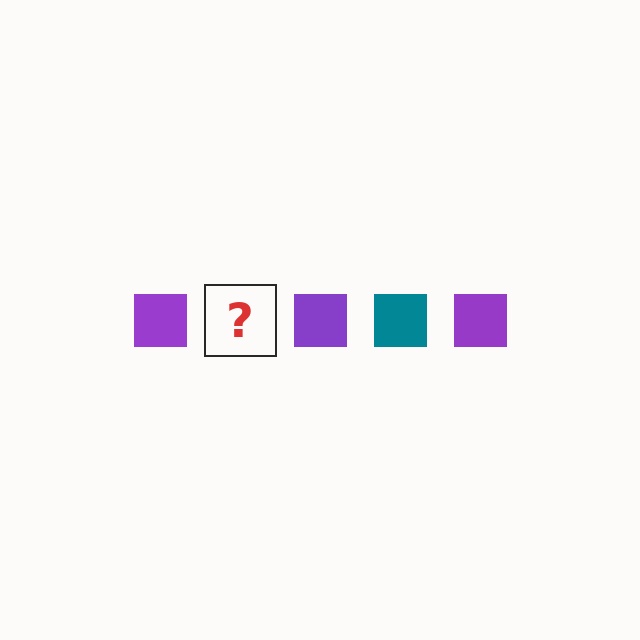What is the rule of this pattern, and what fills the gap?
The rule is that the pattern cycles through purple, teal squares. The gap should be filled with a teal square.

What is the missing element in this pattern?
The missing element is a teal square.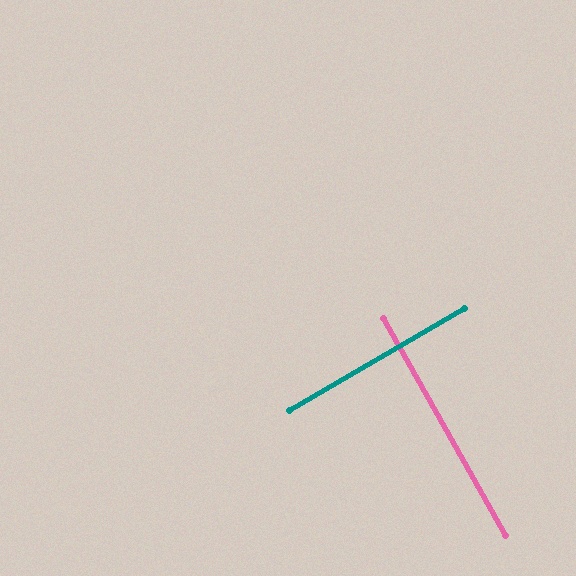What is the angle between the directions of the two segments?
Approximately 89 degrees.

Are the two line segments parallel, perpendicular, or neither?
Perpendicular — they meet at approximately 89°.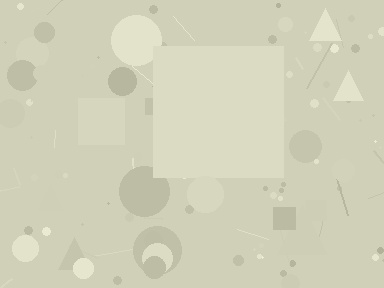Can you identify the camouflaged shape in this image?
The camouflaged shape is a square.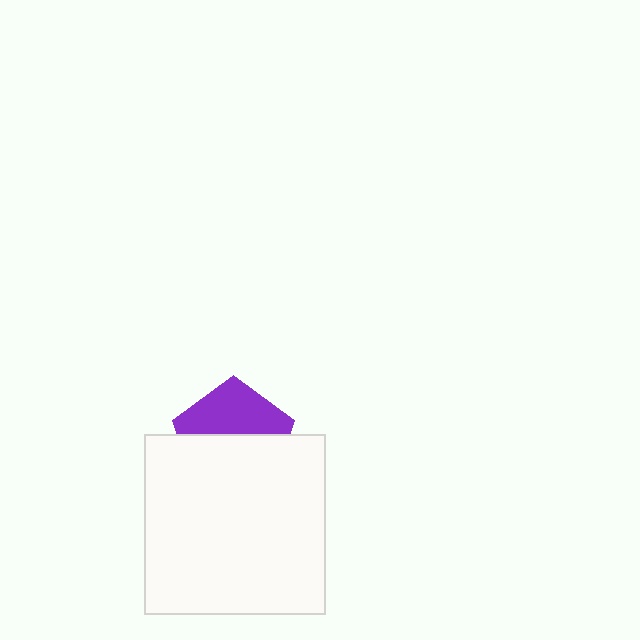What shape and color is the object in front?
The object in front is a white square.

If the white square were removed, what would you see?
You would see the complete purple pentagon.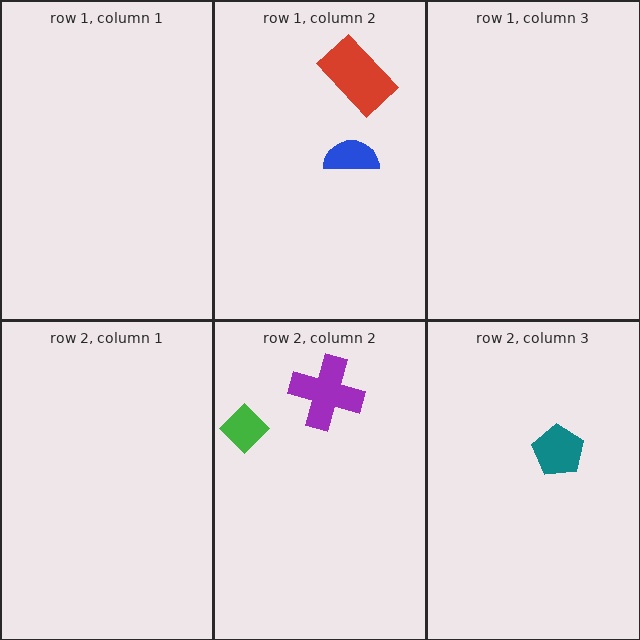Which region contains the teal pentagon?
The row 2, column 3 region.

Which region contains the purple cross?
The row 2, column 2 region.